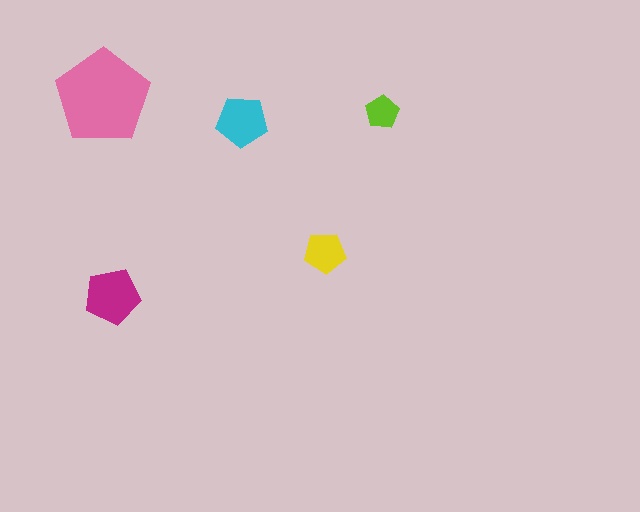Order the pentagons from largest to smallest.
the pink one, the magenta one, the cyan one, the yellow one, the lime one.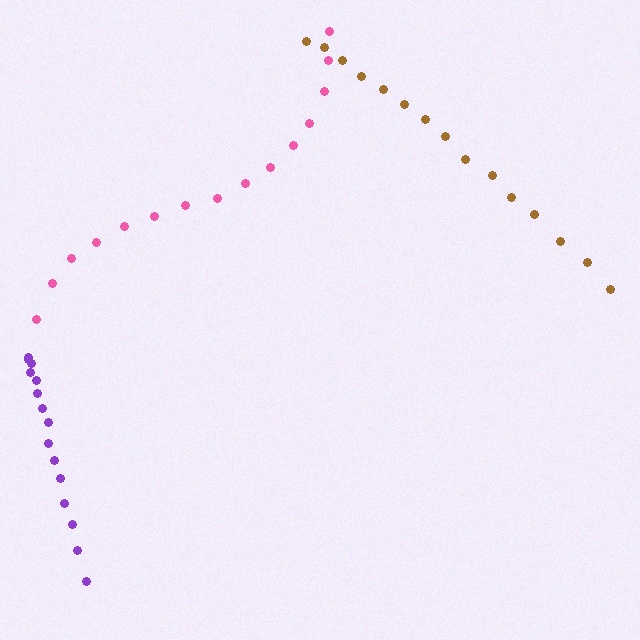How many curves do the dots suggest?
There are 3 distinct paths.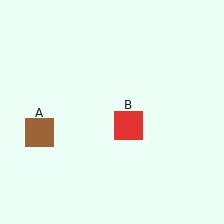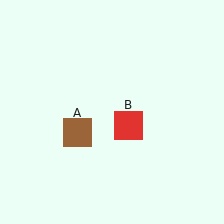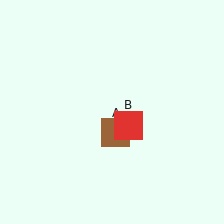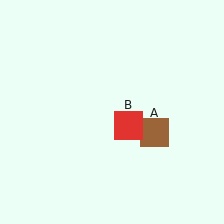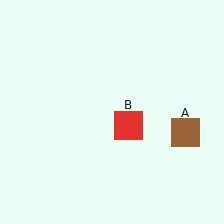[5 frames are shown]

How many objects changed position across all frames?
1 object changed position: brown square (object A).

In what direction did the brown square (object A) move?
The brown square (object A) moved right.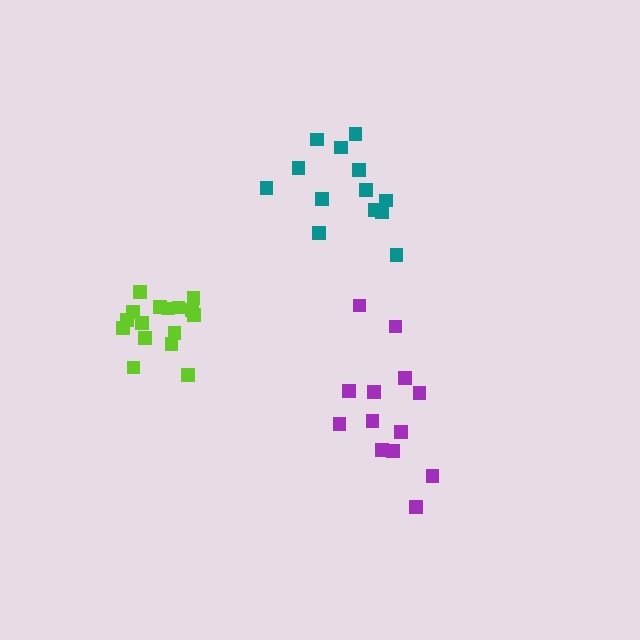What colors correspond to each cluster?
The clusters are colored: lime, teal, purple.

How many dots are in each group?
Group 1: 16 dots, Group 2: 13 dots, Group 3: 13 dots (42 total).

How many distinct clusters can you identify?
There are 3 distinct clusters.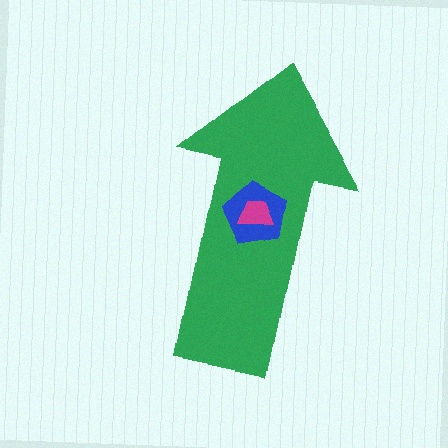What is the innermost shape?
The magenta trapezoid.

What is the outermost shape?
The green arrow.